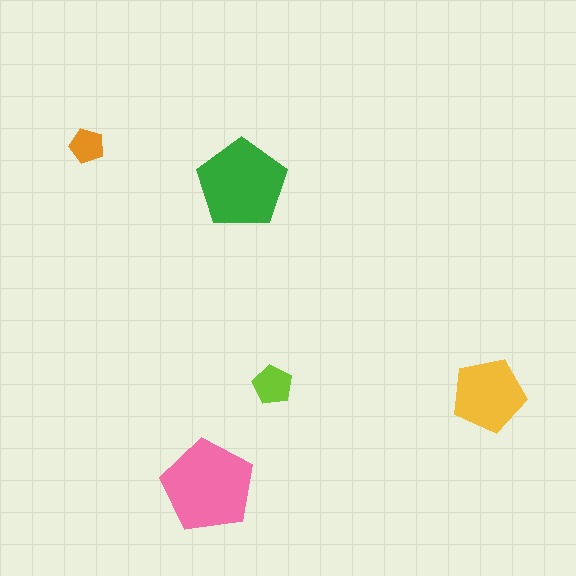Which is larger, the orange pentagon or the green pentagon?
The green one.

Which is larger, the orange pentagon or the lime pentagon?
The lime one.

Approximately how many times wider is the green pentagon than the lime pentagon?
About 2.5 times wider.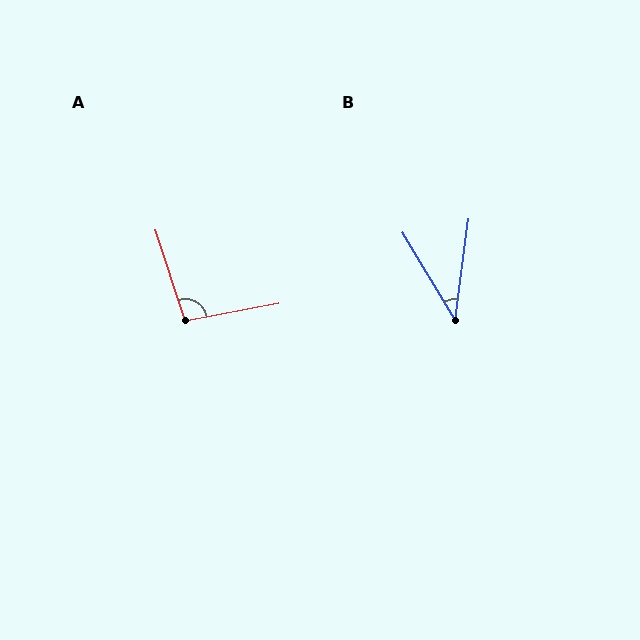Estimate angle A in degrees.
Approximately 98 degrees.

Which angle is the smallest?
B, at approximately 39 degrees.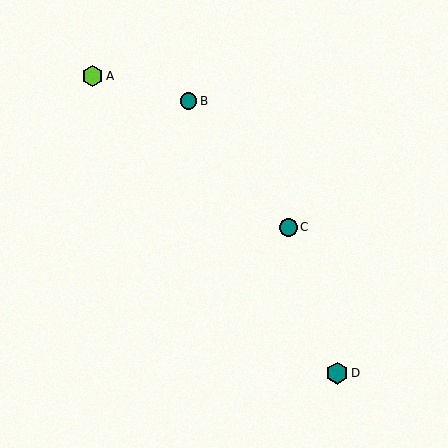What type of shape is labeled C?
Shape C is a teal circle.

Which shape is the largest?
The teal hexagon (labeled D) is the largest.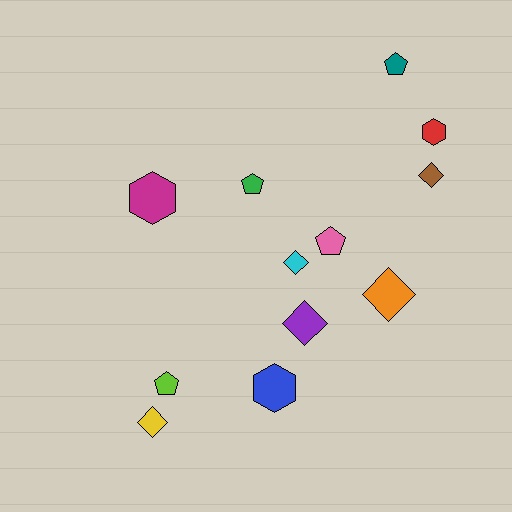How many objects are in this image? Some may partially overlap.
There are 12 objects.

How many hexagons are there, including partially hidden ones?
There are 3 hexagons.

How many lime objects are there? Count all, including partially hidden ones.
There is 1 lime object.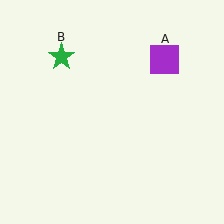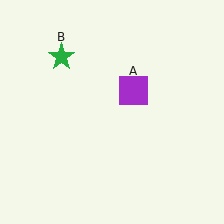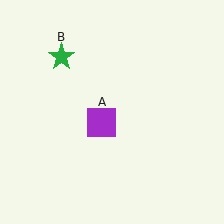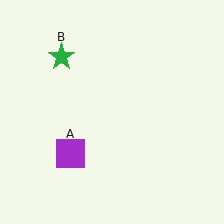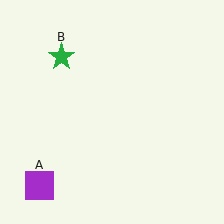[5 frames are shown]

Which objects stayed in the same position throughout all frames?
Green star (object B) remained stationary.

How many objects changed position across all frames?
1 object changed position: purple square (object A).